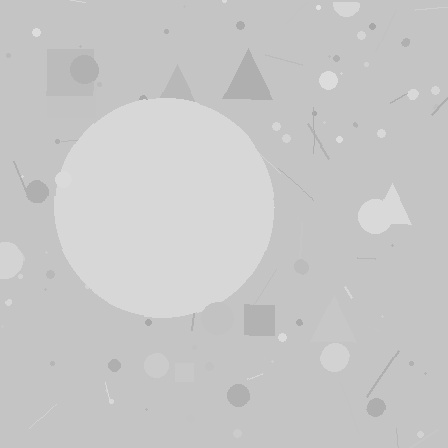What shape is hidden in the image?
A circle is hidden in the image.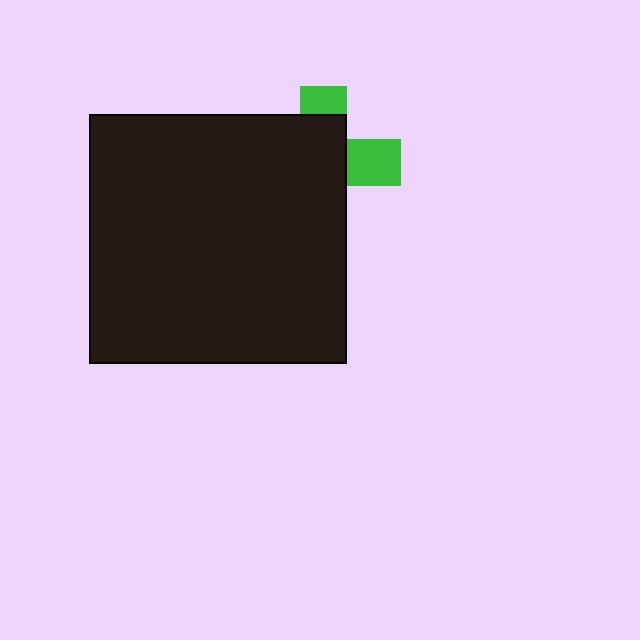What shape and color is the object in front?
The object in front is a black rectangle.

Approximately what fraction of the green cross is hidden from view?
Roughly 69% of the green cross is hidden behind the black rectangle.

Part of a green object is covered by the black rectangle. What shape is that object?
It is a cross.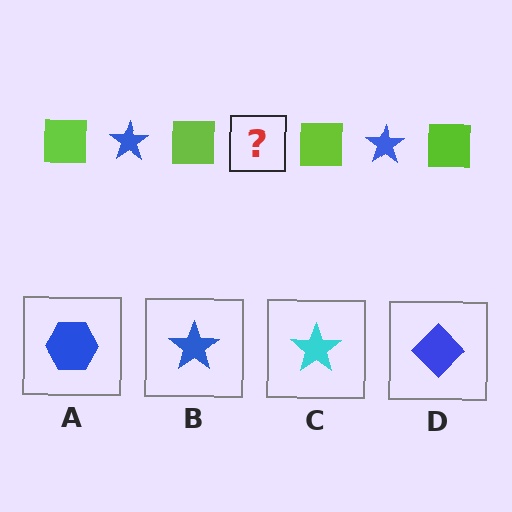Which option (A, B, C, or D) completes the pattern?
B.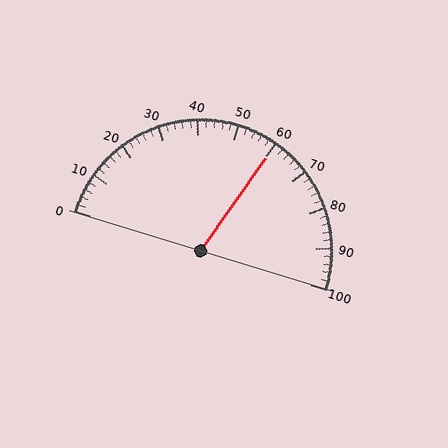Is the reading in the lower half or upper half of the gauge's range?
The reading is in the upper half of the range (0 to 100).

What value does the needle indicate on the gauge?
The needle indicates approximately 60.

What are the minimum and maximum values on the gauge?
The gauge ranges from 0 to 100.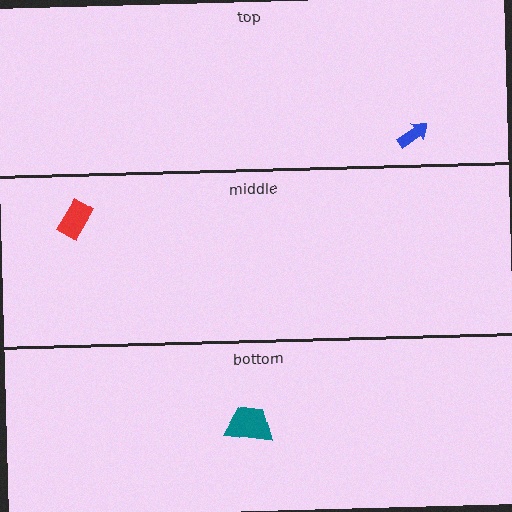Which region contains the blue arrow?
The top region.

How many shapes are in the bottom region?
1.